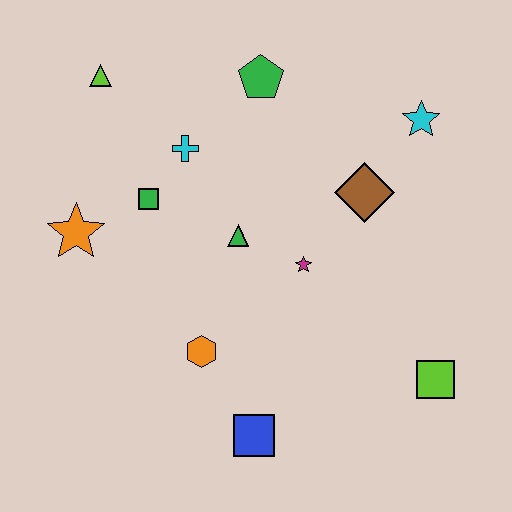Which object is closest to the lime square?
The magenta star is closest to the lime square.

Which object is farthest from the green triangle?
The lime square is farthest from the green triangle.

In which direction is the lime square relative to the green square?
The lime square is to the right of the green square.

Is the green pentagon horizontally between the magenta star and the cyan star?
No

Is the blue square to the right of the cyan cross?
Yes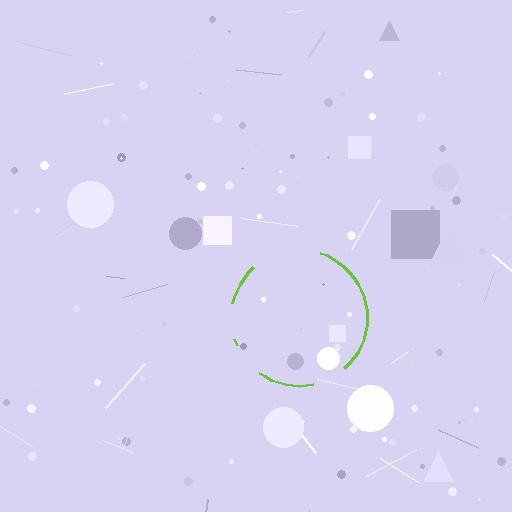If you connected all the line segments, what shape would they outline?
They would outline a circle.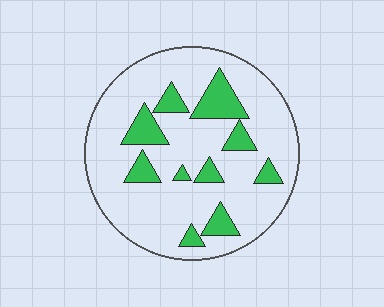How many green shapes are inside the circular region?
10.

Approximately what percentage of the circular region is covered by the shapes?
Approximately 20%.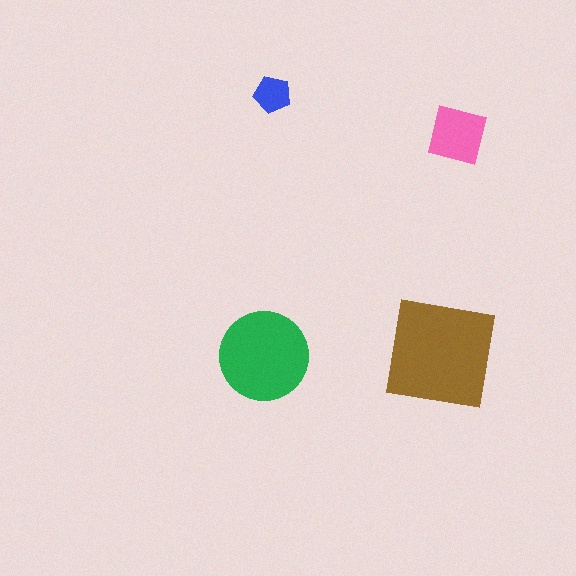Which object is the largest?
The brown square.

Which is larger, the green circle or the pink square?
The green circle.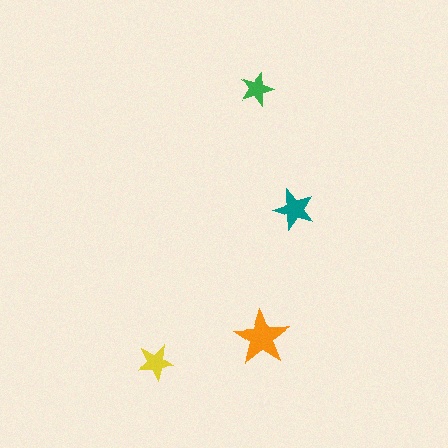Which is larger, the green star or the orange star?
The orange one.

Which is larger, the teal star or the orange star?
The orange one.